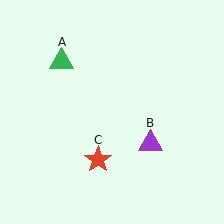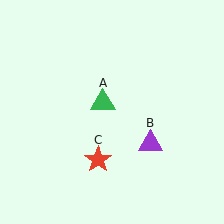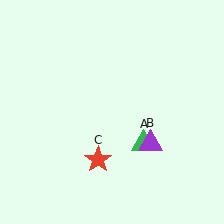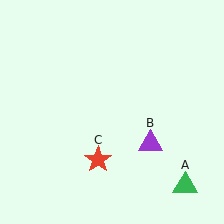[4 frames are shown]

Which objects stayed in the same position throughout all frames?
Purple triangle (object B) and red star (object C) remained stationary.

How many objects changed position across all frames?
1 object changed position: green triangle (object A).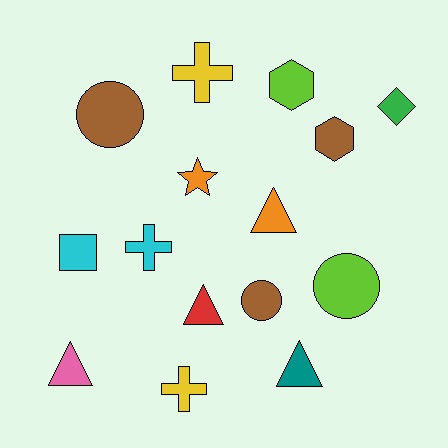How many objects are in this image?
There are 15 objects.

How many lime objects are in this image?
There are 2 lime objects.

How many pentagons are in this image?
There are no pentagons.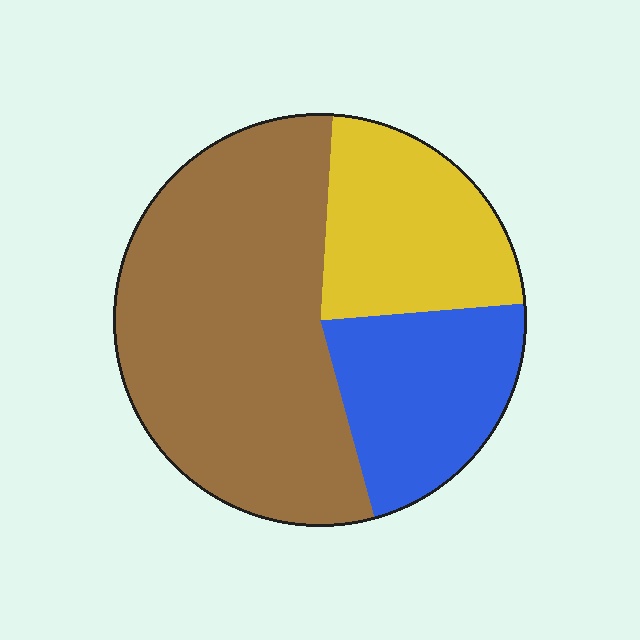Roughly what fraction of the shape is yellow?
Yellow covers 23% of the shape.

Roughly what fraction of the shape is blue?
Blue takes up less than a quarter of the shape.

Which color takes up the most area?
Brown, at roughly 55%.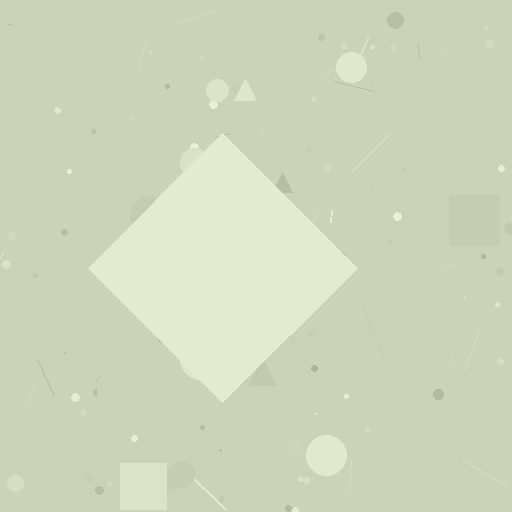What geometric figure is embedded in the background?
A diamond is embedded in the background.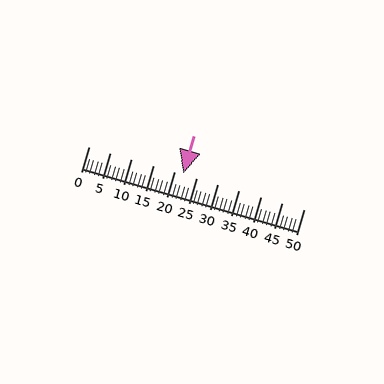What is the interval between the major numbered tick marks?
The major tick marks are spaced 5 units apart.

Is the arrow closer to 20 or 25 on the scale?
The arrow is closer to 20.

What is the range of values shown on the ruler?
The ruler shows values from 0 to 50.